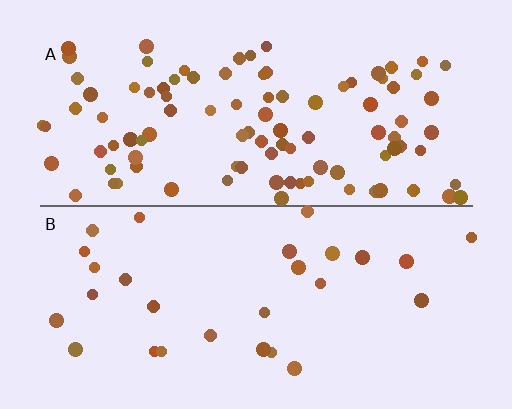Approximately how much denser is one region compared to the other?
Approximately 3.5× — region A over region B.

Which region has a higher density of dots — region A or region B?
A (the top).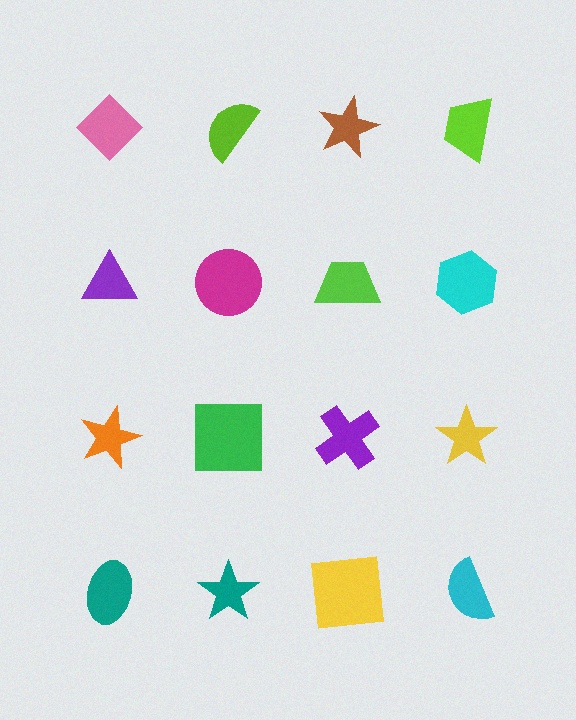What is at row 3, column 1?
An orange star.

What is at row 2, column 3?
A lime trapezoid.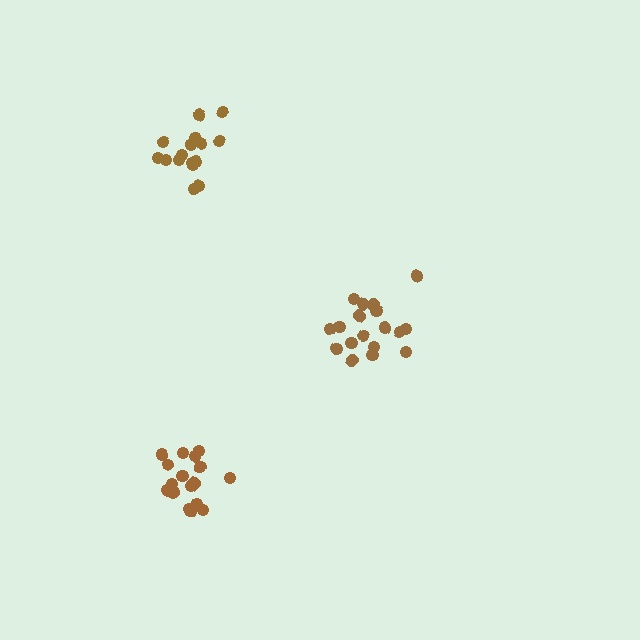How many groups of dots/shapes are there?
There are 3 groups.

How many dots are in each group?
Group 1: 17 dots, Group 2: 17 dots, Group 3: 18 dots (52 total).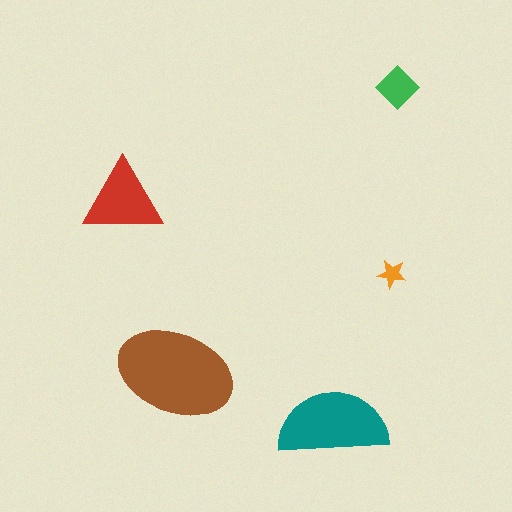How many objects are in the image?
There are 5 objects in the image.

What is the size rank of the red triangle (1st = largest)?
3rd.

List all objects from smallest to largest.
The orange star, the green diamond, the red triangle, the teal semicircle, the brown ellipse.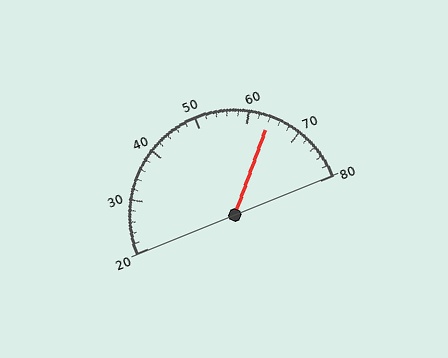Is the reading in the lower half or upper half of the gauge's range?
The reading is in the upper half of the range (20 to 80).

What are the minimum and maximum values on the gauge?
The gauge ranges from 20 to 80.